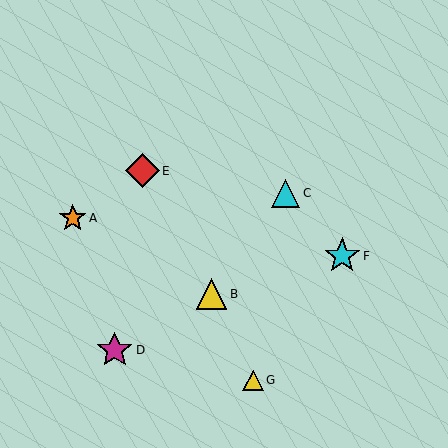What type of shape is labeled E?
Shape E is a red diamond.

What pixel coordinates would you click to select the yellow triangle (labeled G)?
Click at (253, 380) to select the yellow triangle G.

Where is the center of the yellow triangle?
The center of the yellow triangle is at (253, 380).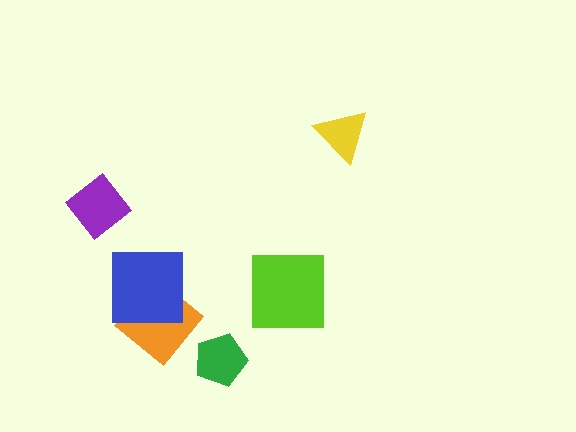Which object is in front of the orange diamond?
The blue square is in front of the orange diamond.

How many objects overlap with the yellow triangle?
0 objects overlap with the yellow triangle.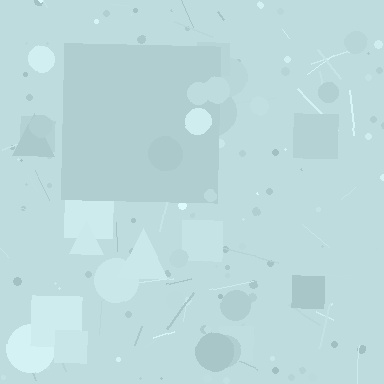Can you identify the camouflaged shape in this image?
The camouflaged shape is a square.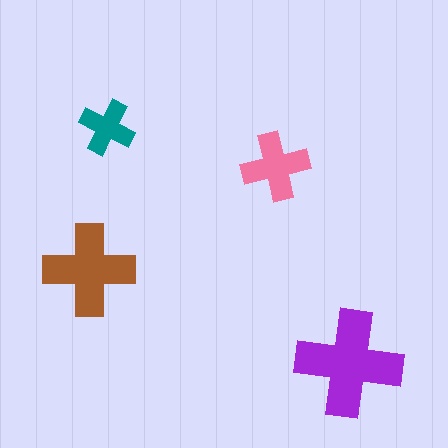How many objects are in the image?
There are 4 objects in the image.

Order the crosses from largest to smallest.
the purple one, the brown one, the pink one, the teal one.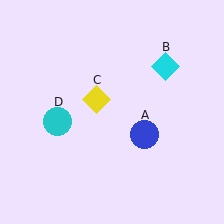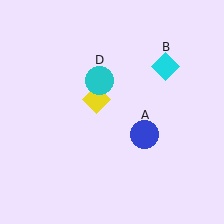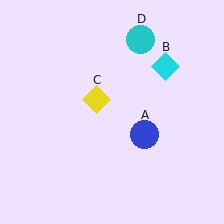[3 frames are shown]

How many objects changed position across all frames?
1 object changed position: cyan circle (object D).